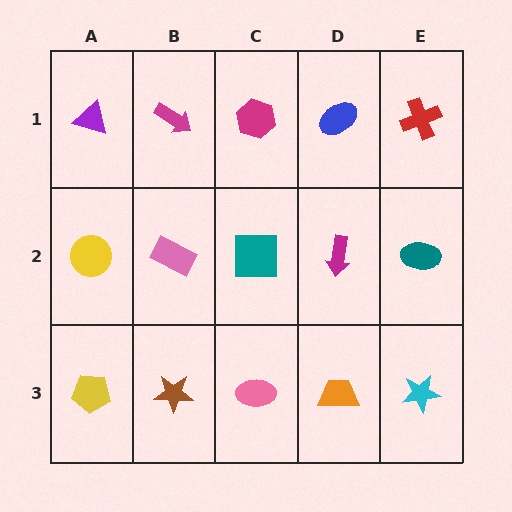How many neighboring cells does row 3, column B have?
3.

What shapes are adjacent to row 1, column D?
A magenta arrow (row 2, column D), a magenta hexagon (row 1, column C), a red cross (row 1, column E).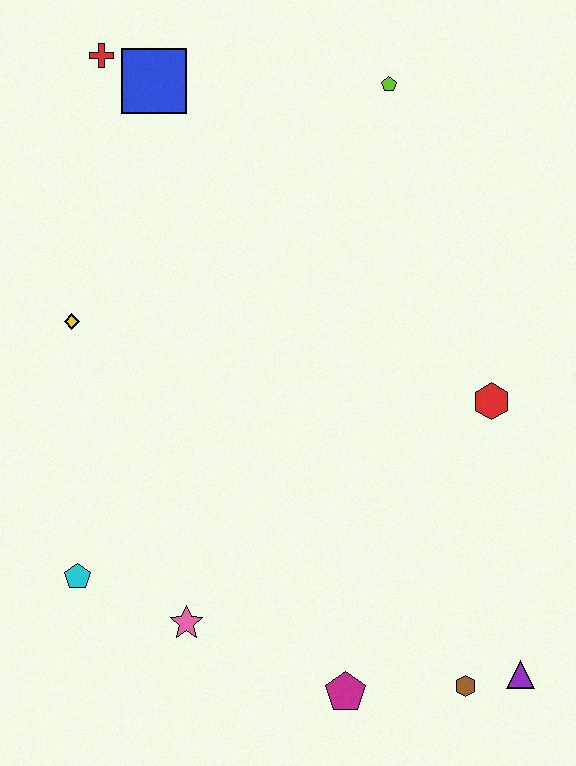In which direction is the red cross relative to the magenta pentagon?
The red cross is above the magenta pentagon.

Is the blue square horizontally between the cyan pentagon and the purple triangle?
Yes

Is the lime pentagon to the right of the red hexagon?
No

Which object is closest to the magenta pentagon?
The brown hexagon is closest to the magenta pentagon.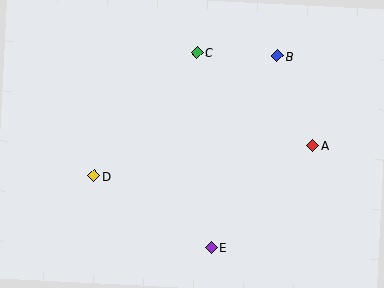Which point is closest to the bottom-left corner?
Point D is closest to the bottom-left corner.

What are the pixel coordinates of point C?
Point C is at (197, 52).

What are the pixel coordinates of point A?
Point A is at (313, 145).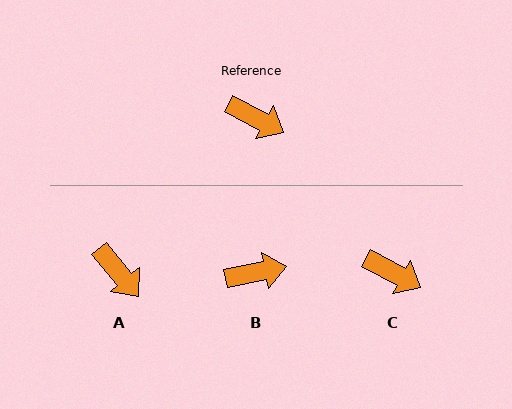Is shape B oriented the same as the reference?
No, it is off by about 39 degrees.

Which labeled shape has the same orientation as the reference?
C.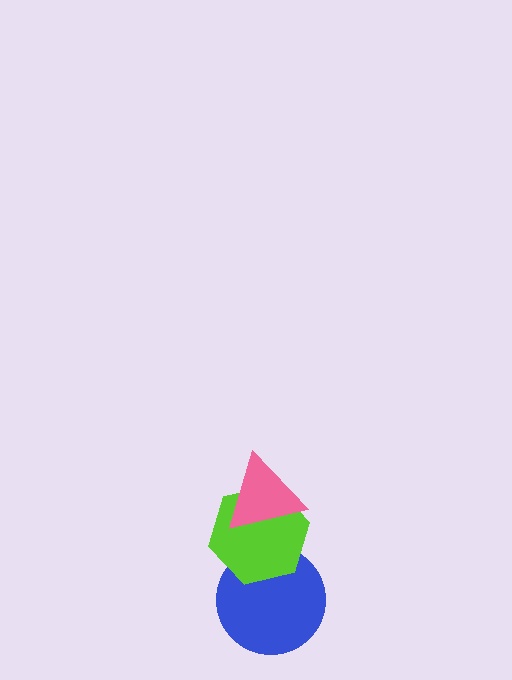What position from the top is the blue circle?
The blue circle is 3rd from the top.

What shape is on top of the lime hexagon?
The pink triangle is on top of the lime hexagon.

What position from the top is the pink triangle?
The pink triangle is 1st from the top.